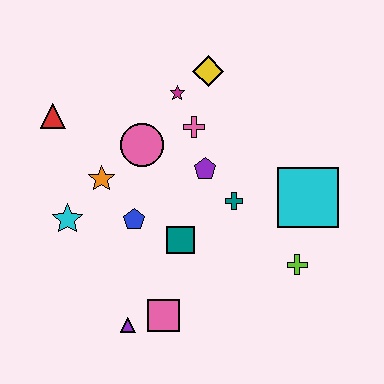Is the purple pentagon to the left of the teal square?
No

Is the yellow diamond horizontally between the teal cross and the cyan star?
Yes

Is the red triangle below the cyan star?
No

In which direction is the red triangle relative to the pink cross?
The red triangle is to the left of the pink cross.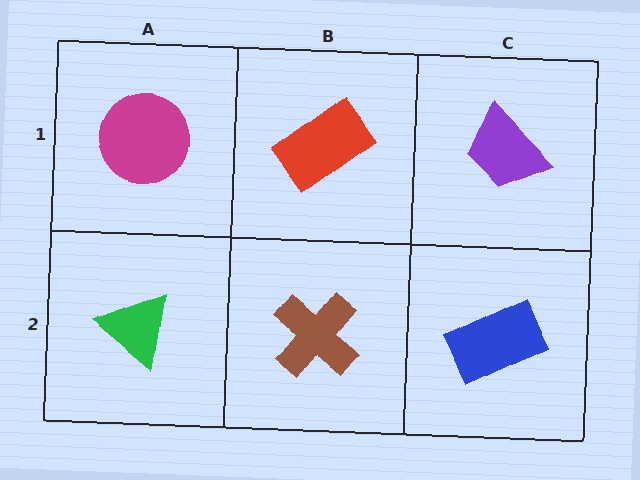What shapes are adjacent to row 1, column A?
A green triangle (row 2, column A), a red rectangle (row 1, column B).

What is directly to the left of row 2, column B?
A green triangle.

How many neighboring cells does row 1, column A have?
2.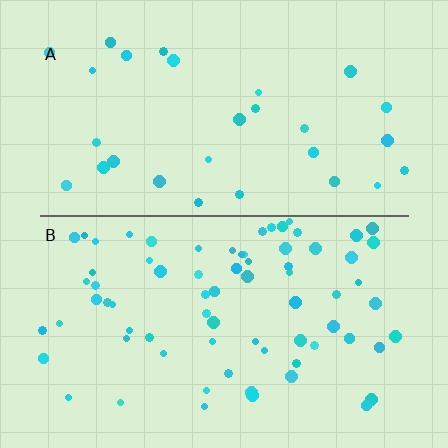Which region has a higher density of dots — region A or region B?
B (the bottom).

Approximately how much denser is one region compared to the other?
Approximately 2.5× — region B over region A.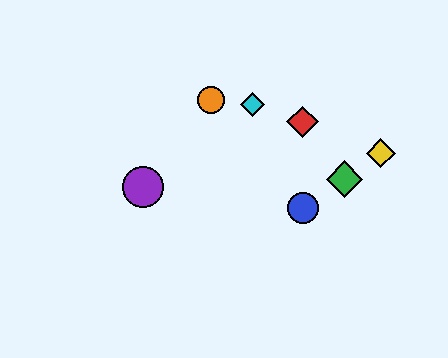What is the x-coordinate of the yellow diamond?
The yellow diamond is at x≈381.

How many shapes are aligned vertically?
2 shapes (the red diamond, the blue circle) are aligned vertically.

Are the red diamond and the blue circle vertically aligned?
Yes, both are at x≈303.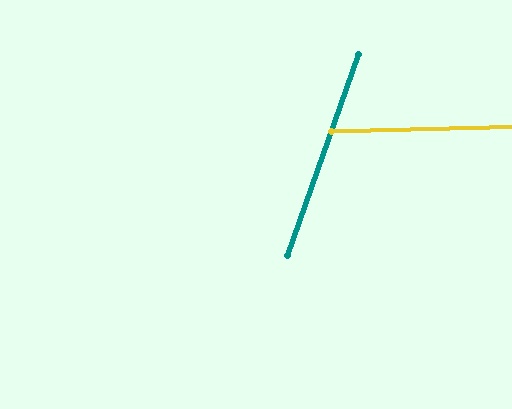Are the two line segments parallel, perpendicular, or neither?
Neither parallel nor perpendicular — they differ by about 69°.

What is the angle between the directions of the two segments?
Approximately 69 degrees.